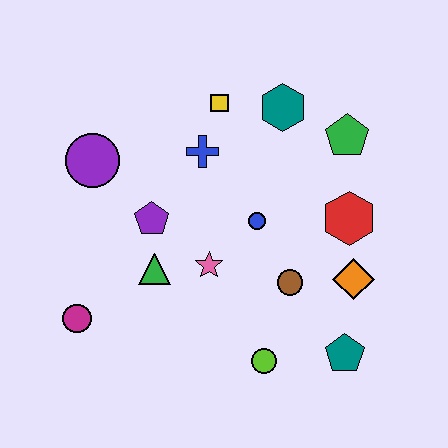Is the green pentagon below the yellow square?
Yes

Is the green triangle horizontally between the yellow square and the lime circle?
No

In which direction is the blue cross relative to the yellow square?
The blue cross is below the yellow square.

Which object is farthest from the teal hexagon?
The magenta circle is farthest from the teal hexagon.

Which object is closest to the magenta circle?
The green triangle is closest to the magenta circle.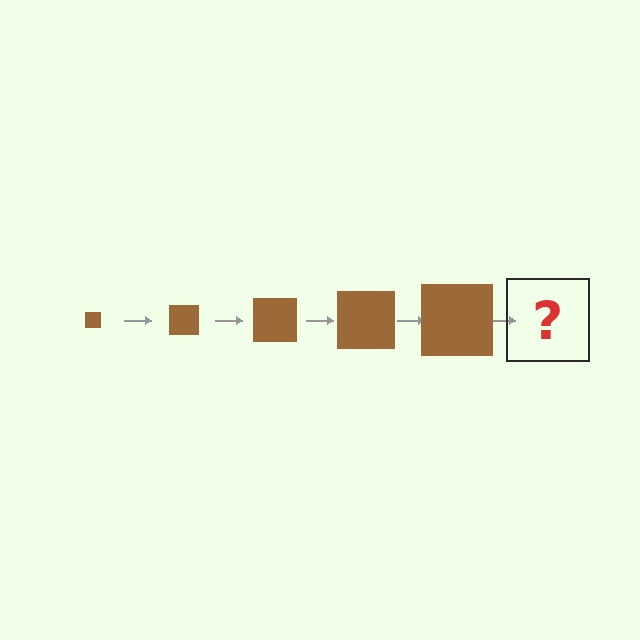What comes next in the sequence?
The next element should be a brown square, larger than the previous one.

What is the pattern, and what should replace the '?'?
The pattern is that the square gets progressively larger each step. The '?' should be a brown square, larger than the previous one.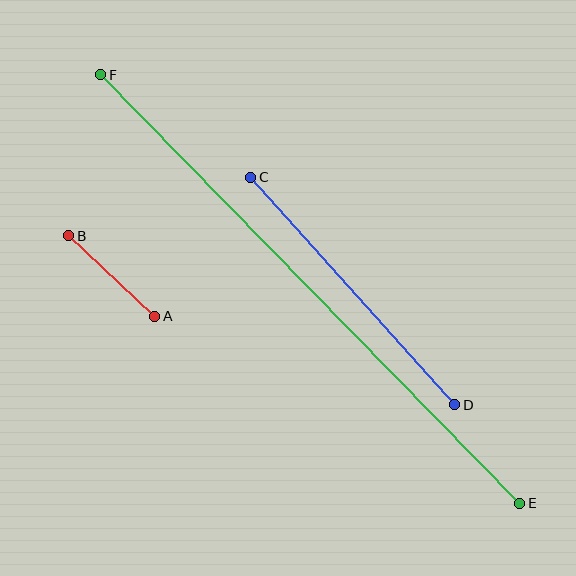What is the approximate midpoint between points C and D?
The midpoint is at approximately (353, 291) pixels.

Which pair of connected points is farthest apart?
Points E and F are farthest apart.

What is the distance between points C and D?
The distance is approximately 305 pixels.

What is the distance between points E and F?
The distance is approximately 599 pixels.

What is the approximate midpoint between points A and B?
The midpoint is at approximately (112, 276) pixels.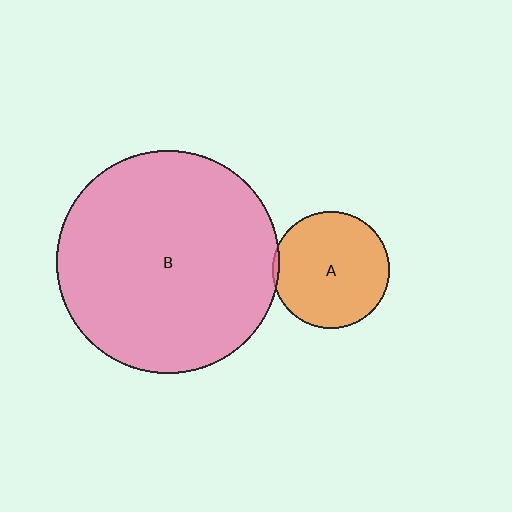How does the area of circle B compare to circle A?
Approximately 3.6 times.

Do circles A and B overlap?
Yes.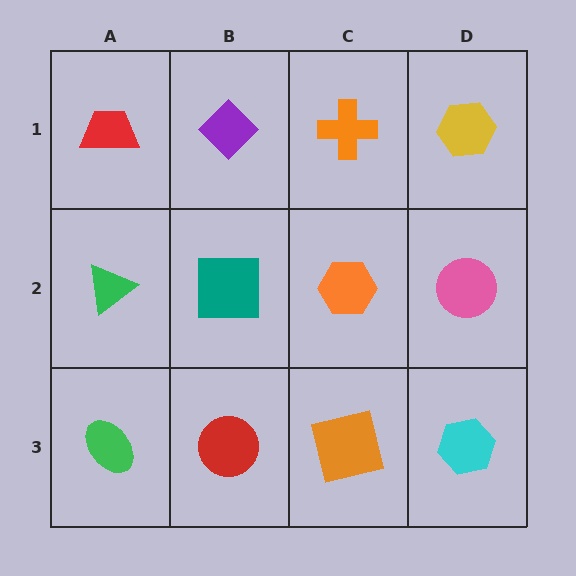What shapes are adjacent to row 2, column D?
A yellow hexagon (row 1, column D), a cyan hexagon (row 3, column D), an orange hexagon (row 2, column C).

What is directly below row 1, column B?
A teal square.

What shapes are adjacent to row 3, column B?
A teal square (row 2, column B), a green ellipse (row 3, column A), an orange square (row 3, column C).